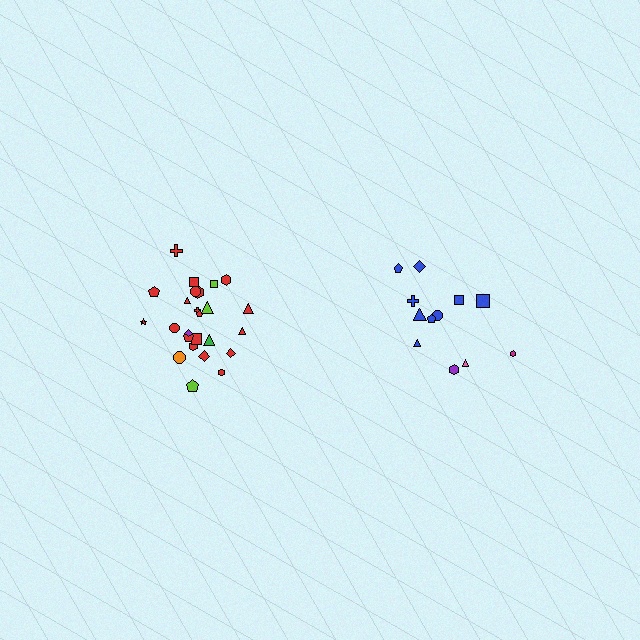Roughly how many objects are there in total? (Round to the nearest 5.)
Roughly 35 objects in total.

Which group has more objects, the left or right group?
The left group.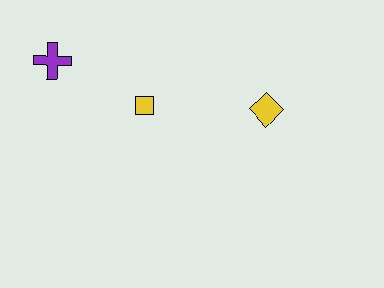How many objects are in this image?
There are 3 objects.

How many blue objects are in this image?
There are no blue objects.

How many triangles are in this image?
There are no triangles.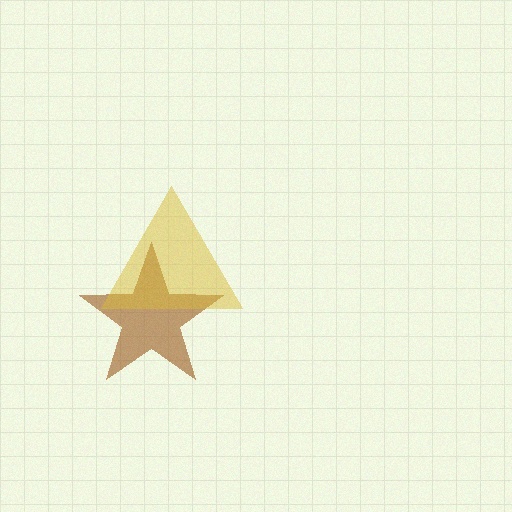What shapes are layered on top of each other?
The layered shapes are: a brown star, a yellow triangle.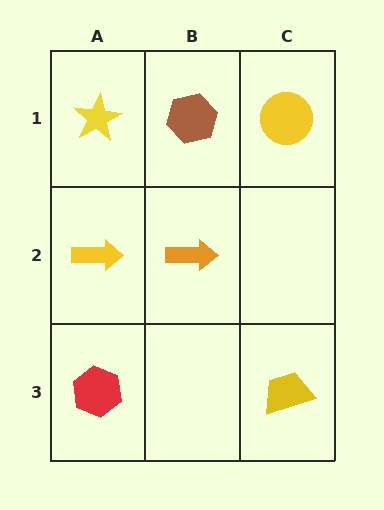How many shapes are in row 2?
2 shapes.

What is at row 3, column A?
A red hexagon.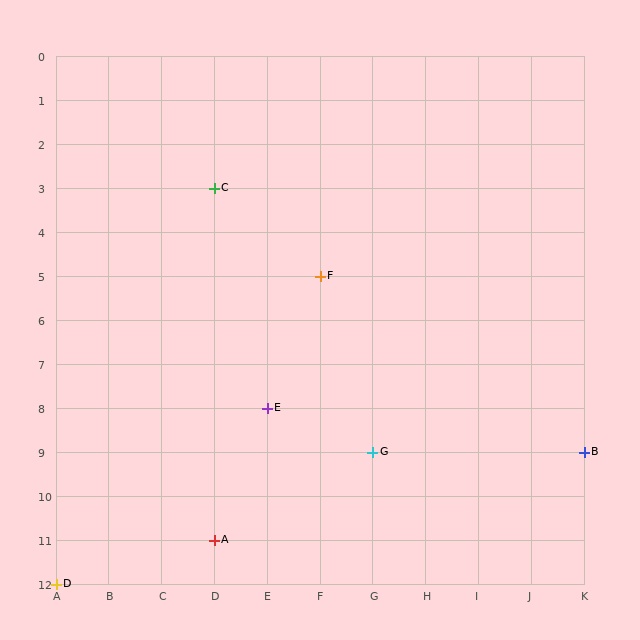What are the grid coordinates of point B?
Point B is at grid coordinates (K, 9).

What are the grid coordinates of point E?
Point E is at grid coordinates (E, 8).